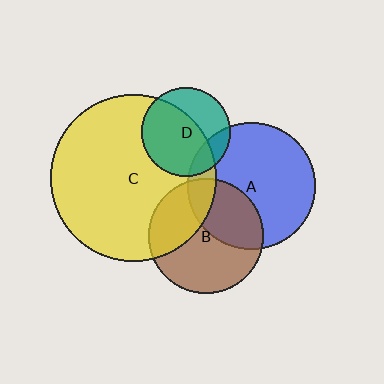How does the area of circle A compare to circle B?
Approximately 1.2 times.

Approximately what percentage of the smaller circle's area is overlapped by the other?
Approximately 65%.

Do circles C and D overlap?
Yes.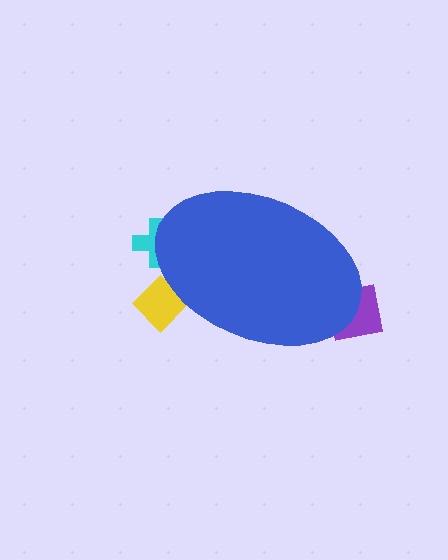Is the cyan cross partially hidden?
Yes, the cyan cross is partially hidden behind the blue ellipse.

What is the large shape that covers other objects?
A blue ellipse.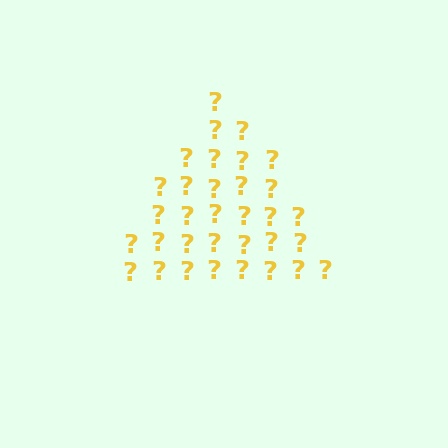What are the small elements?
The small elements are question marks.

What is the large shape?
The large shape is a triangle.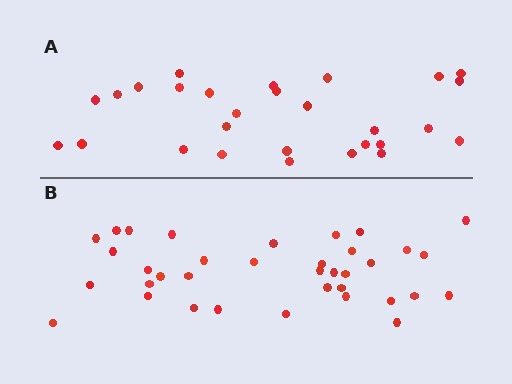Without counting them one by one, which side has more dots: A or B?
Region B (the bottom region) has more dots.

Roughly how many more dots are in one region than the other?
Region B has roughly 8 or so more dots than region A.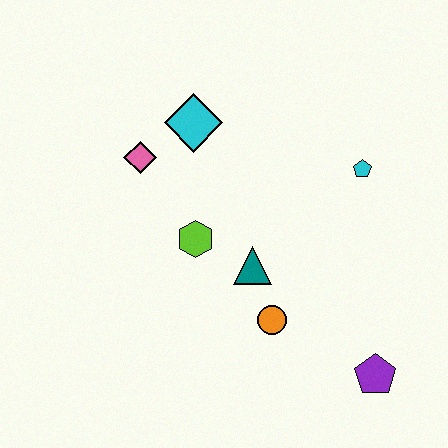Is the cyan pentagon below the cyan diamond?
Yes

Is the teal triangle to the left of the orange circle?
Yes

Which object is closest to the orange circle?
The teal triangle is closest to the orange circle.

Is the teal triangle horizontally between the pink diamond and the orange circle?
Yes